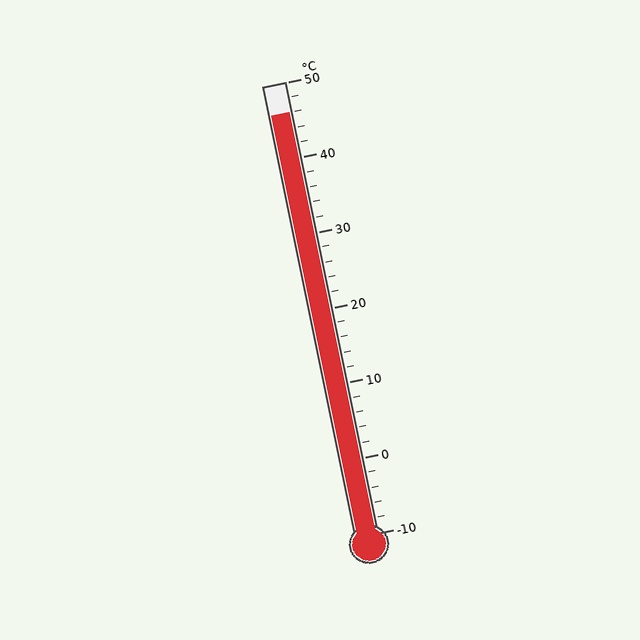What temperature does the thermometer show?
The thermometer shows approximately 46°C.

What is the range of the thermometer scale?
The thermometer scale ranges from -10°C to 50°C.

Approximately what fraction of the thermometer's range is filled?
The thermometer is filled to approximately 95% of its range.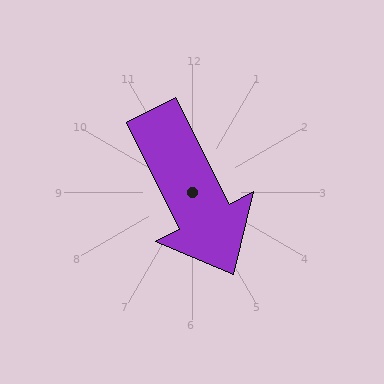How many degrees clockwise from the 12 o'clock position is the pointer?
Approximately 153 degrees.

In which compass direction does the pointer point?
Southeast.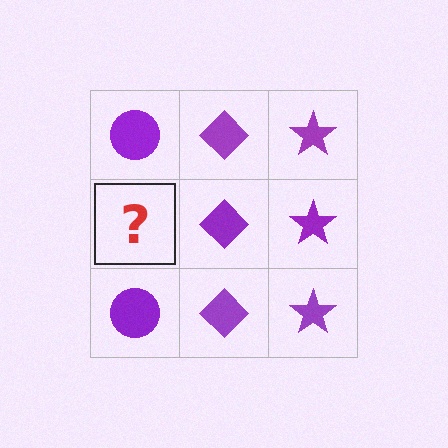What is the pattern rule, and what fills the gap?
The rule is that each column has a consistent shape. The gap should be filled with a purple circle.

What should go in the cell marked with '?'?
The missing cell should contain a purple circle.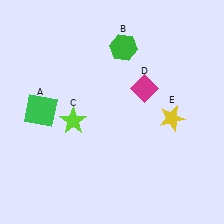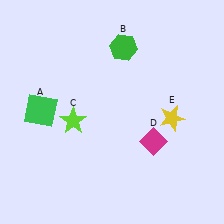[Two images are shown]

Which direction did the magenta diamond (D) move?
The magenta diamond (D) moved down.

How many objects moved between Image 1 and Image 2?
1 object moved between the two images.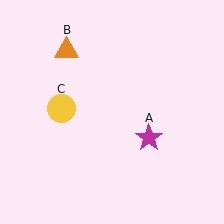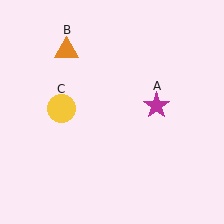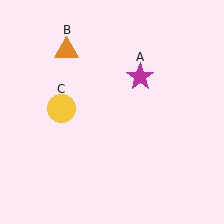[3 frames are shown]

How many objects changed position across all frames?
1 object changed position: magenta star (object A).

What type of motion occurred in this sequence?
The magenta star (object A) rotated counterclockwise around the center of the scene.